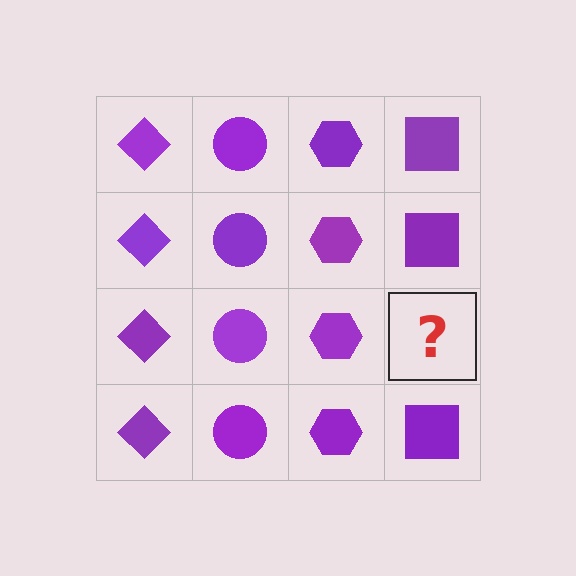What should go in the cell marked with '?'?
The missing cell should contain a purple square.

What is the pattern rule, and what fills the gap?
The rule is that each column has a consistent shape. The gap should be filled with a purple square.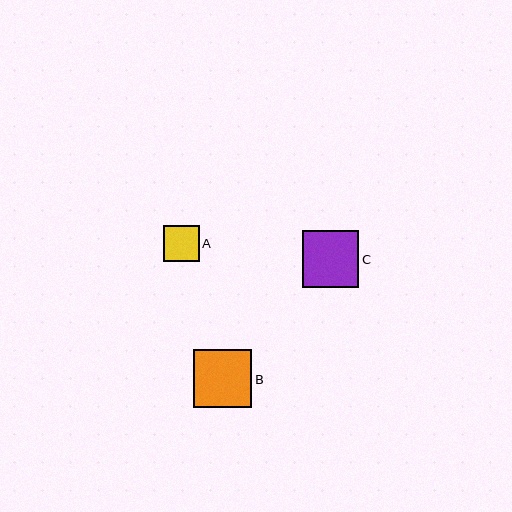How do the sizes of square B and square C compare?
Square B and square C are approximately the same size.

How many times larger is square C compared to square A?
Square C is approximately 1.6 times the size of square A.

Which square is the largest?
Square B is the largest with a size of approximately 58 pixels.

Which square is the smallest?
Square A is the smallest with a size of approximately 36 pixels.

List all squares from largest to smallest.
From largest to smallest: B, C, A.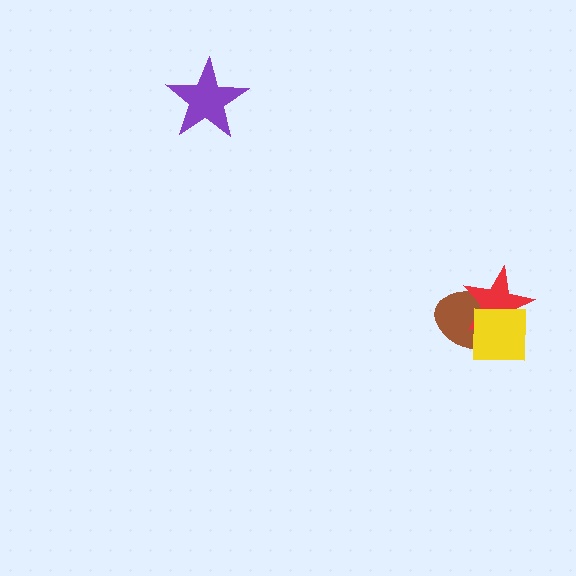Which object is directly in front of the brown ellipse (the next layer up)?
The red star is directly in front of the brown ellipse.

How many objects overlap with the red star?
2 objects overlap with the red star.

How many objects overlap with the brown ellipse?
2 objects overlap with the brown ellipse.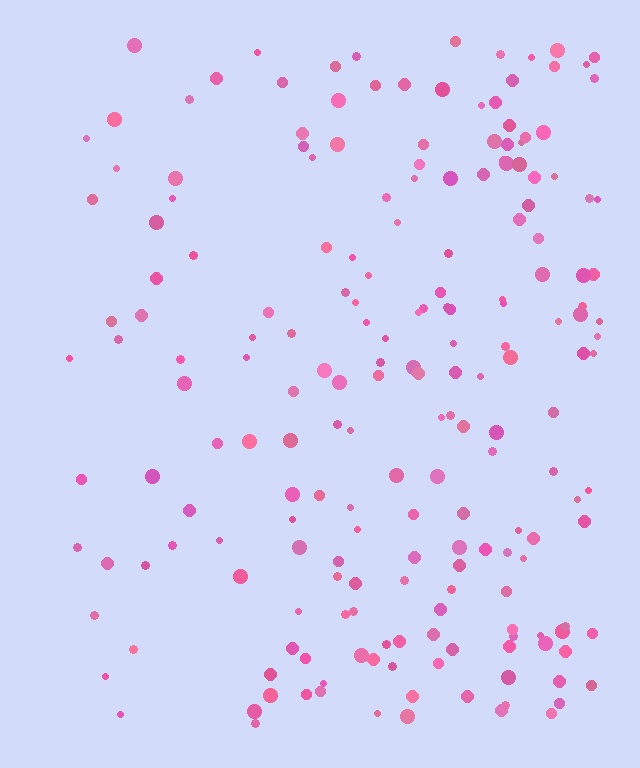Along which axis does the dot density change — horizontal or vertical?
Horizontal.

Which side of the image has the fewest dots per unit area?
The left.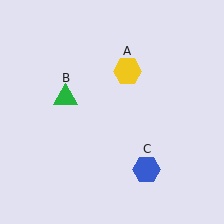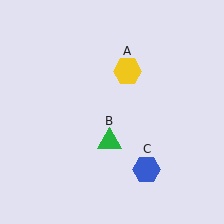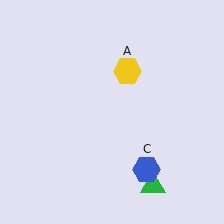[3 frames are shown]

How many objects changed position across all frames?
1 object changed position: green triangle (object B).